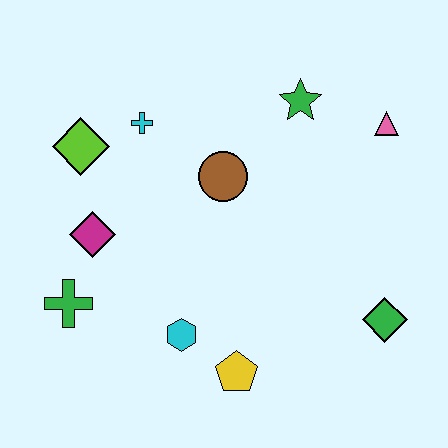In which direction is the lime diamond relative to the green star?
The lime diamond is to the left of the green star.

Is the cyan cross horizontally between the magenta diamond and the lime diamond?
No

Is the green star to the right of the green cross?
Yes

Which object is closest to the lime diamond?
The cyan cross is closest to the lime diamond.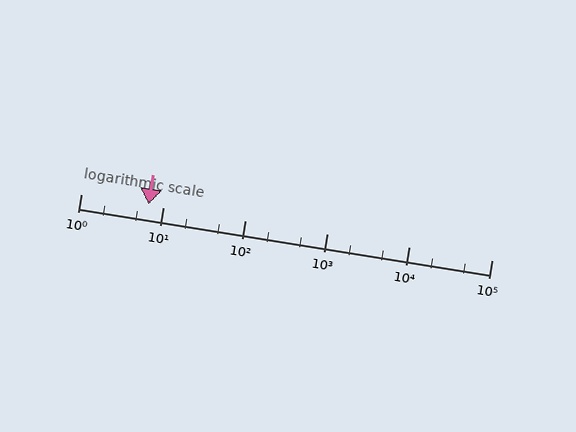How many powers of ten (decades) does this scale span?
The scale spans 5 decades, from 1 to 100000.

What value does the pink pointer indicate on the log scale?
The pointer indicates approximately 6.6.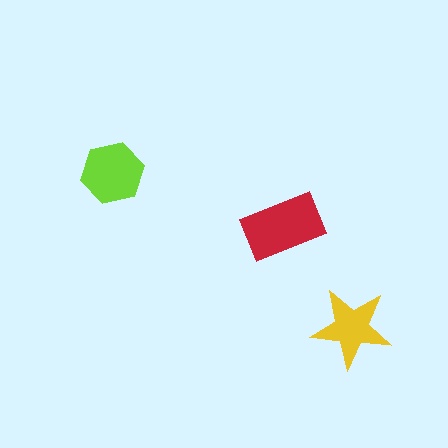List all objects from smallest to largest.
The yellow star, the lime hexagon, the red rectangle.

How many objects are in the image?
There are 3 objects in the image.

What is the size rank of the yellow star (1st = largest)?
3rd.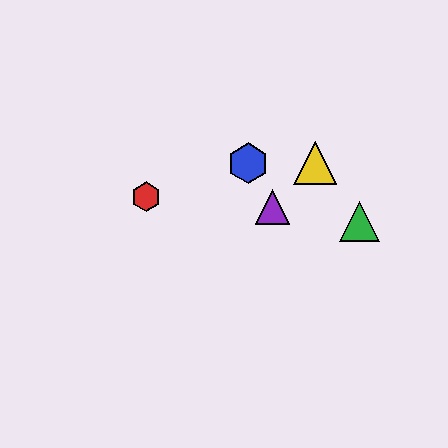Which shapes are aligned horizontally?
The blue hexagon, the yellow triangle are aligned horizontally.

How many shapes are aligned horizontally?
2 shapes (the blue hexagon, the yellow triangle) are aligned horizontally.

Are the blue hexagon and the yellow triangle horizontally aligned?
Yes, both are at y≈163.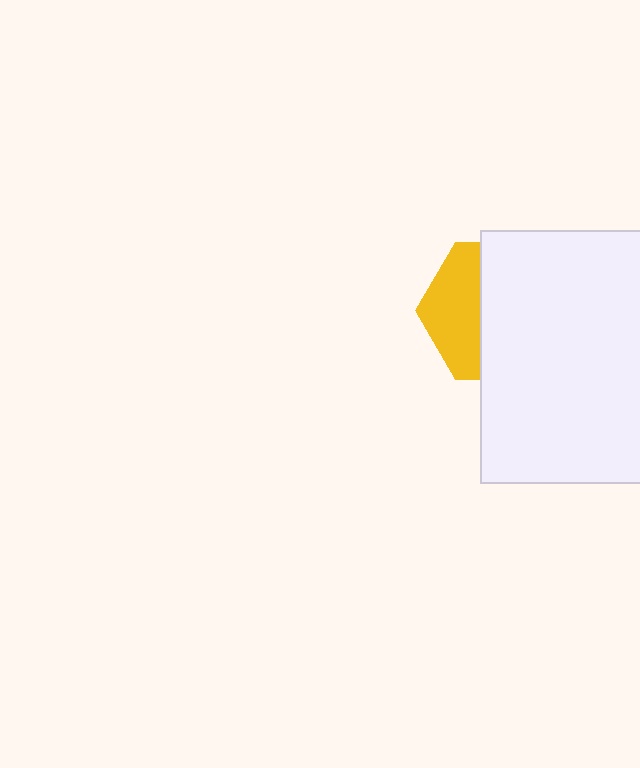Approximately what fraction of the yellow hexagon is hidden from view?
Roughly 63% of the yellow hexagon is hidden behind the white rectangle.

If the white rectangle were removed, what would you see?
You would see the complete yellow hexagon.